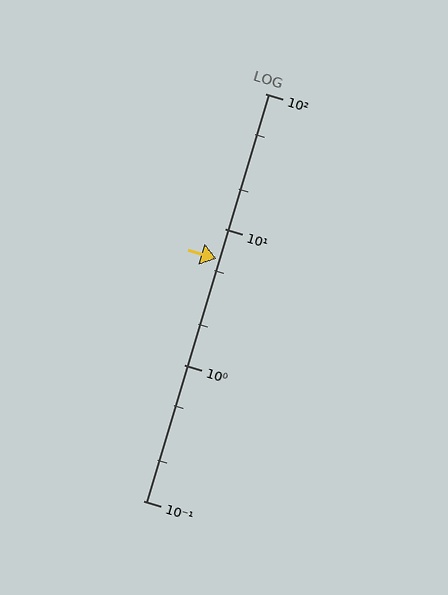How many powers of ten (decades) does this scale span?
The scale spans 3 decades, from 0.1 to 100.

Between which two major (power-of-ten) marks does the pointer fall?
The pointer is between 1 and 10.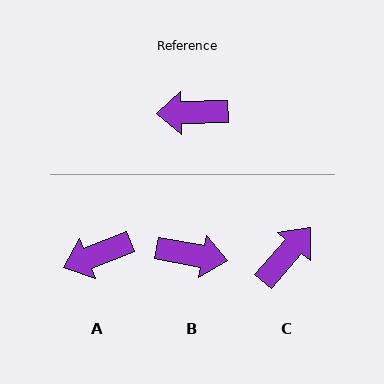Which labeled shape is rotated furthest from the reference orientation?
B, about 168 degrees away.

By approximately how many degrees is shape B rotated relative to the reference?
Approximately 168 degrees counter-clockwise.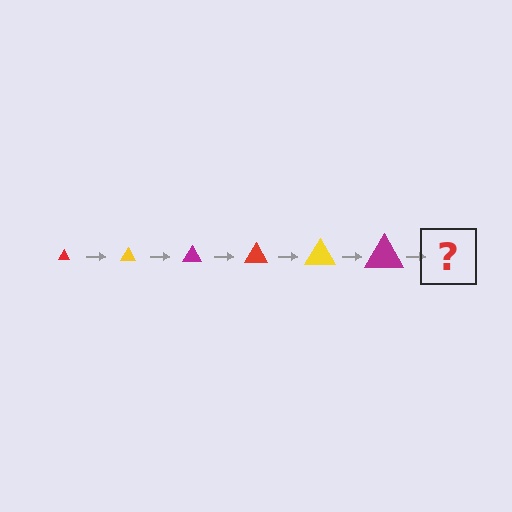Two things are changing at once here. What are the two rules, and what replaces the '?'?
The two rules are that the triangle grows larger each step and the color cycles through red, yellow, and magenta. The '?' should be a red triangle, larger than the previous one.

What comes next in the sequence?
The next element should be a red triangle, larger than the previous one.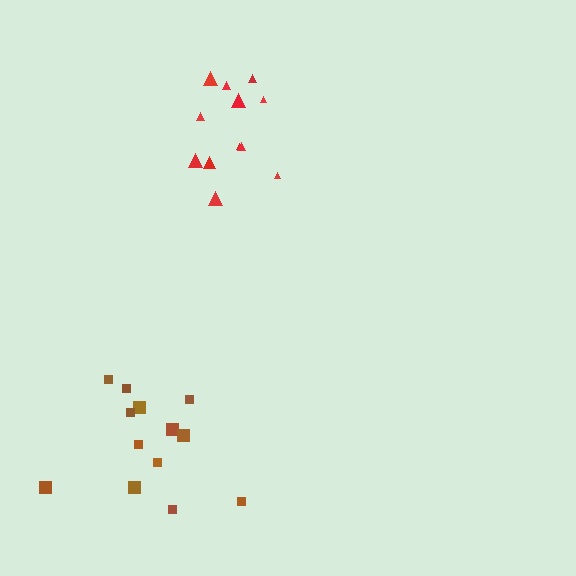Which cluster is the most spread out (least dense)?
Brown.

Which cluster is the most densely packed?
Red.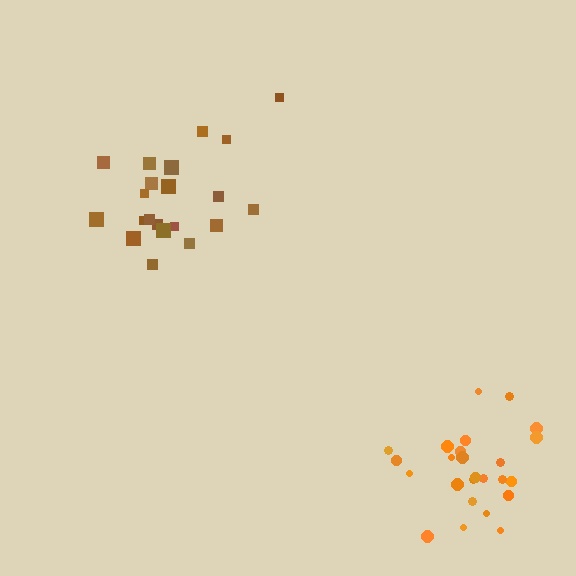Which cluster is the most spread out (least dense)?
Brown.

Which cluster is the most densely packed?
Orange.